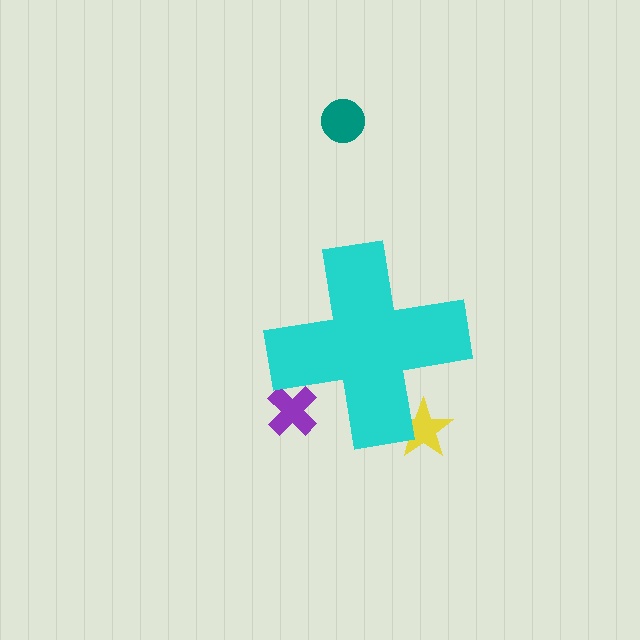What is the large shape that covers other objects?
A cyan cross.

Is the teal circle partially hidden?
No, the teal circle is fully visible.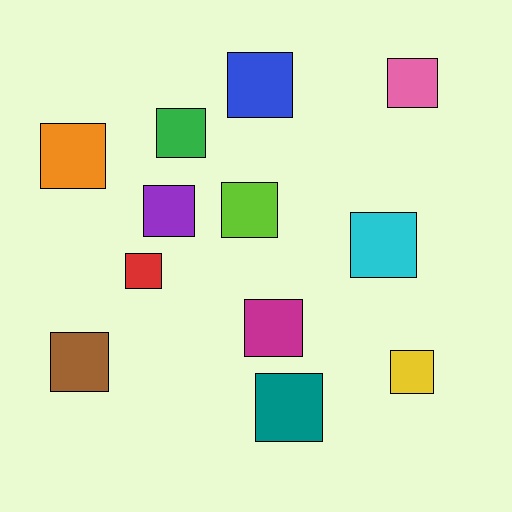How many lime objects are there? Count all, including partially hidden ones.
There is 1 lime object.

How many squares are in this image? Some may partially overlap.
There are 12 squares.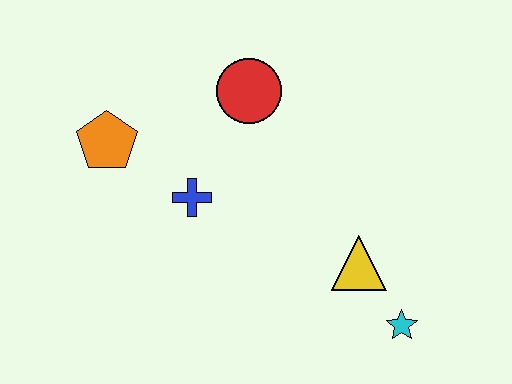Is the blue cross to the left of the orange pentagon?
No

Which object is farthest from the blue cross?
The cyan star is farthest from the blue cross.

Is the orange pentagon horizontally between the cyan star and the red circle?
No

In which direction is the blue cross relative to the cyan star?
The blue cross is to the left of the cyan star.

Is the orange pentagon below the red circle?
Yes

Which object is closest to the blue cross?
The orange pentagon is closest to the blue cross.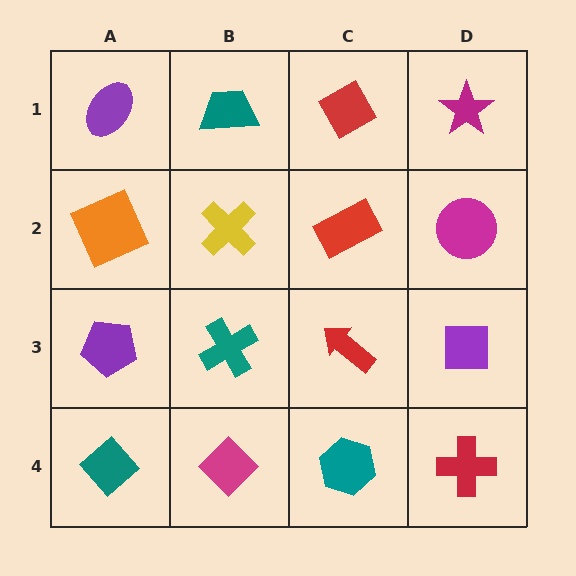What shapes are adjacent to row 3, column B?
A yellow cross (row 2, column B), a magenta diamond (row 4, column B), a purple pentagon (row 3, column A), a red arrow (row 3, column C).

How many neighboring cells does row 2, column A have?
3.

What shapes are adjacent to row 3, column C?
A red rectangle (row 2, column C), a teal hexagon (row 4, column C), a teal cross (row 3, column B), a purple square (row 3, column D).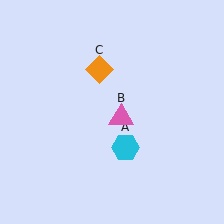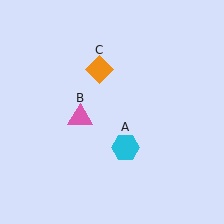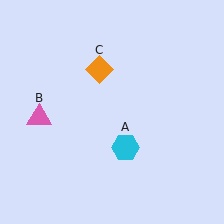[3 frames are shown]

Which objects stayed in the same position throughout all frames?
Cyan hexagon (object A) and orange diamond (object C) remained stationary.